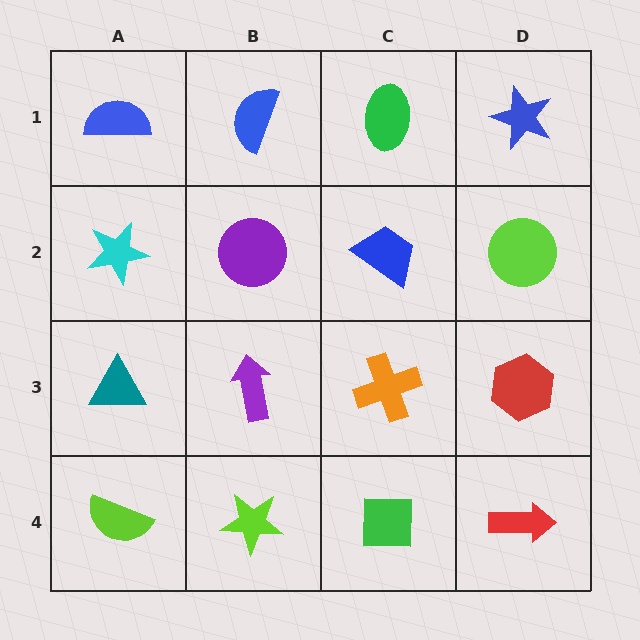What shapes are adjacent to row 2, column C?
A green ellipse (row 1, column C), an orange cross (row 3, column C), a purple circle (row 2, column B), a lime circle (row 2, column D).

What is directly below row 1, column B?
A purple circle.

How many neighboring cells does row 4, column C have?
3.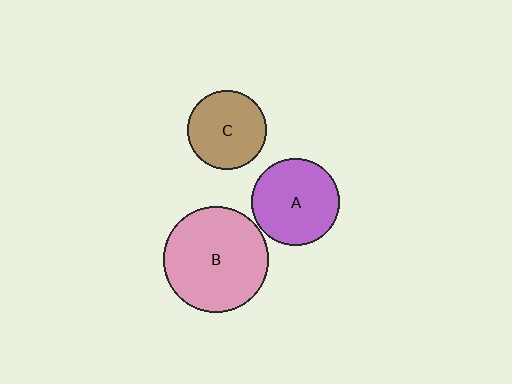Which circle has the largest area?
Circle B (pink).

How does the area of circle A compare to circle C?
Approximately 1.2 times.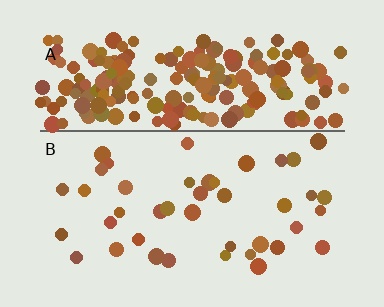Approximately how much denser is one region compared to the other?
Approximately 5.5× — region A over region B.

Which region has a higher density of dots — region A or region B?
A (the top).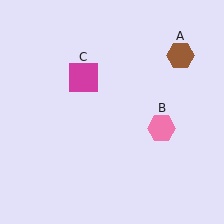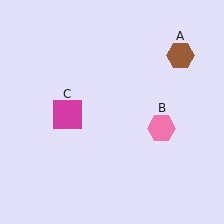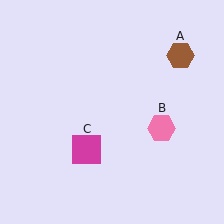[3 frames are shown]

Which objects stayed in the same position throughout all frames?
Brown hexagon (object A) and pink hexagon (object B) remained stationary.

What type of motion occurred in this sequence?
The magenta square (object C) rotated counterclockwise around the center of the scene.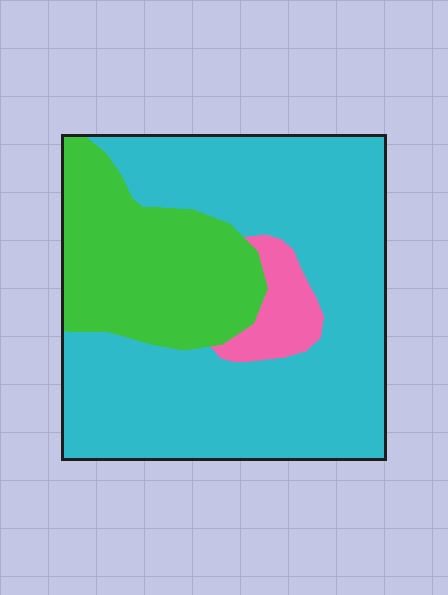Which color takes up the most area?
Cyan, at roughly 65%.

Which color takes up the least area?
Pink, at roughly 5%.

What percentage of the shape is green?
Green takes up between a sixth and a third of the shape.